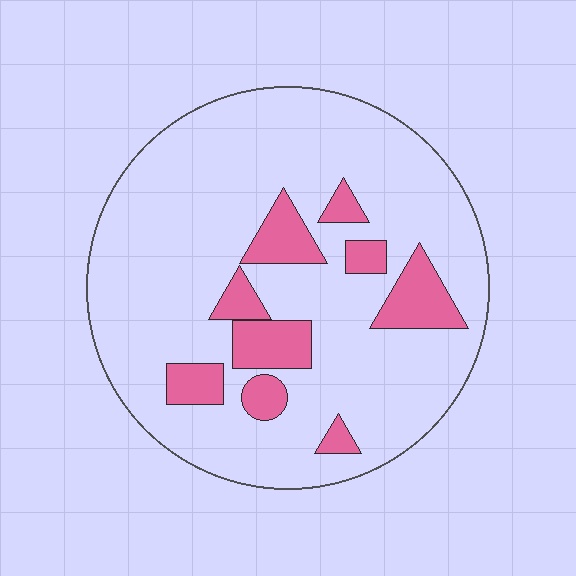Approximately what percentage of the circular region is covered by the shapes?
Approximately 15%.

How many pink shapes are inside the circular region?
9.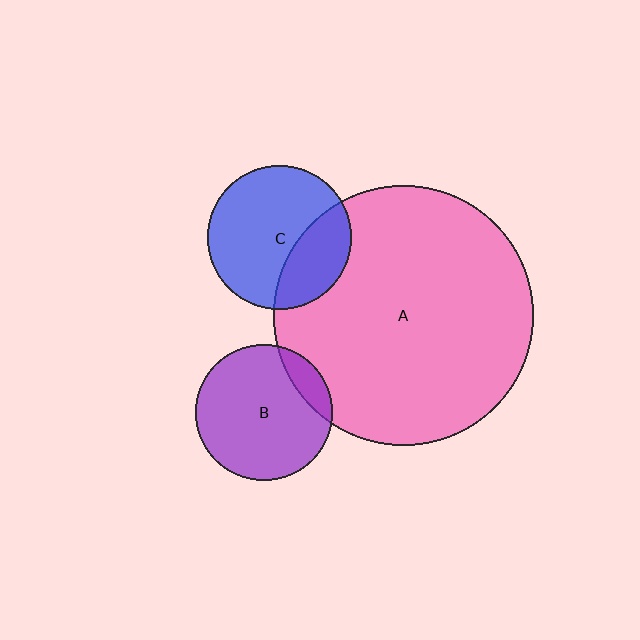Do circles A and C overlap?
Yes.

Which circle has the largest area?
Circle A (pink).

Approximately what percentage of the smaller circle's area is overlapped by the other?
Approximately 30%.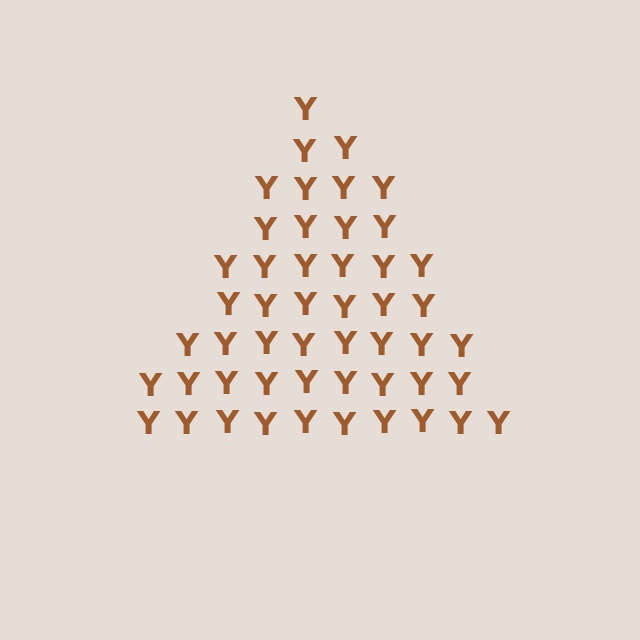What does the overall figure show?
The overall figure shows a triangle.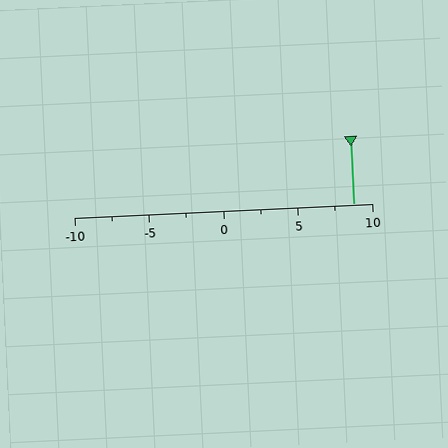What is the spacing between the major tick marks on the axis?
The major ticks are spaced 5 apart.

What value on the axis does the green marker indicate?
The marker indicates approximately 8.8.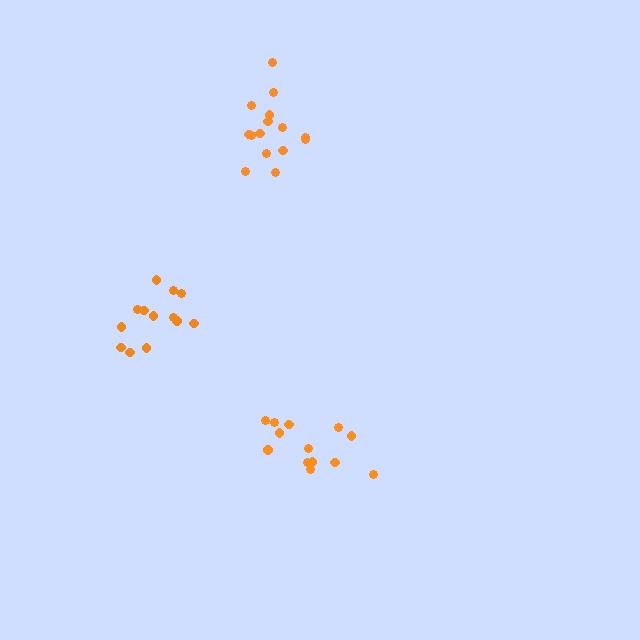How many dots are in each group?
Group 1: 13 dots, Group 2: 13 dots, Group 3: 15 dots (41 total).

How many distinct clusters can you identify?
There are 3 distinct clusters.